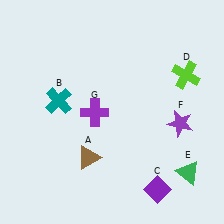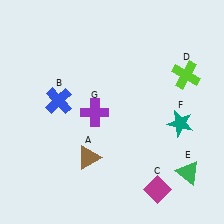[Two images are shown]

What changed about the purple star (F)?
In Image 1, F is purple. In Image 2, it changed to teal.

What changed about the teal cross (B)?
In Image 1, B is teal. In Image 2, it changed to blue.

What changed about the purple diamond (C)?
In Image 1, C is purple. In Image 2, it changed to magenta.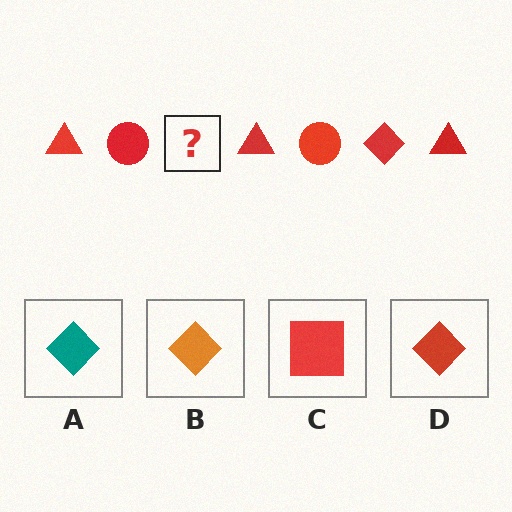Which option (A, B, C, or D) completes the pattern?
D.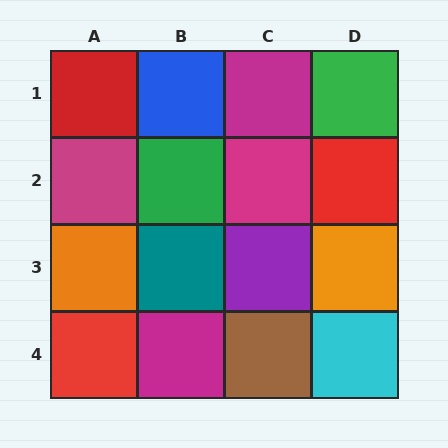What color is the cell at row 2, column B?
Green.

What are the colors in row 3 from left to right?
Orange, teal, purple, orange.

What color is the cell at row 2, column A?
Magenta.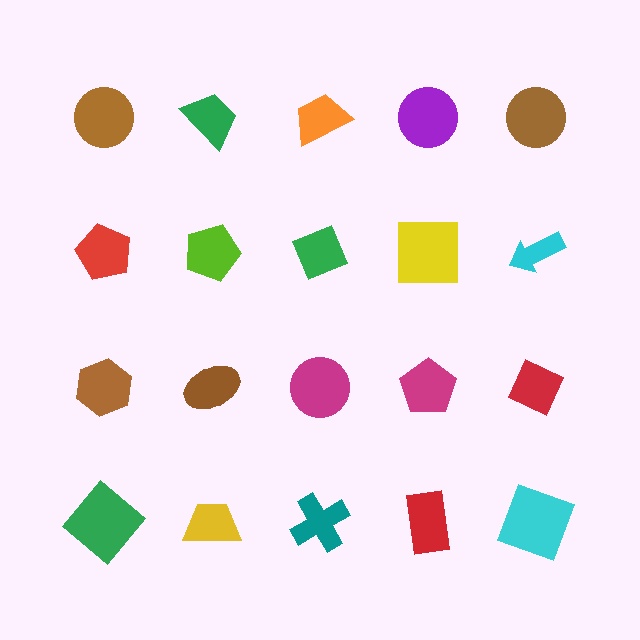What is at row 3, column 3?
A magenta circle.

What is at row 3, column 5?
A red diamond.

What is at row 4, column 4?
A red rectangle.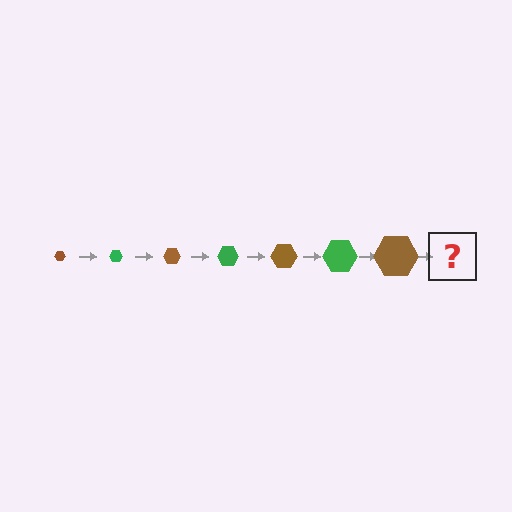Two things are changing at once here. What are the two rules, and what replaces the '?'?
The two rules are that the hexagon grows larger each step and the color cycles through brown and green. The '?' should be a green hexagon, larger than the previous one.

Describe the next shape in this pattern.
It should be a green hexagon, larger than the previous one.